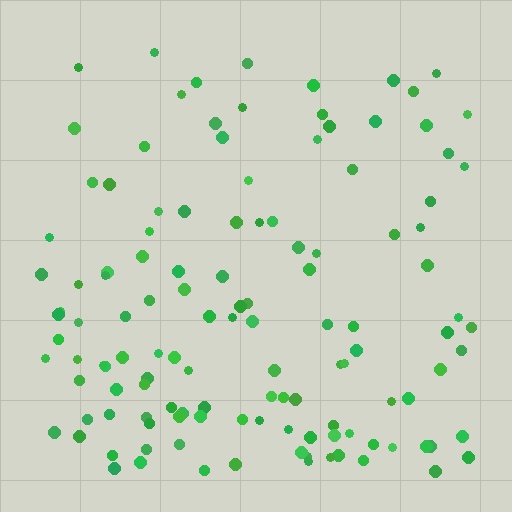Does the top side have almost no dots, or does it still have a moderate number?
Still a moderate number, just noticeably fewer than the bottom.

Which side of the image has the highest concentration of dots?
The bottom.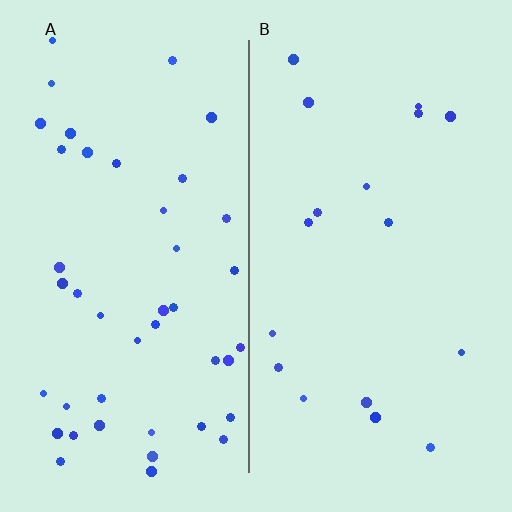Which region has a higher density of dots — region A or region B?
A (the left).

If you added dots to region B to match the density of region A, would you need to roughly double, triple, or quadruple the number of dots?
Approximately triple.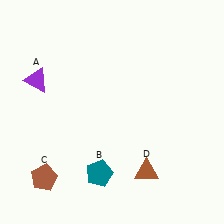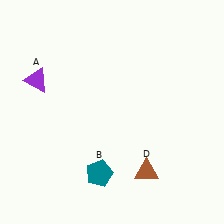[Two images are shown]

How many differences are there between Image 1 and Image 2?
There is 1 difference between the two images.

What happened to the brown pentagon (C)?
The brown pentagon (C) was removed in Image 2. It was in the bottom-left area of Image 1.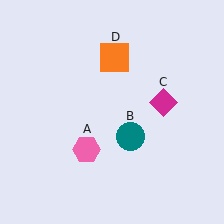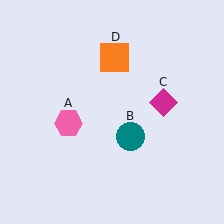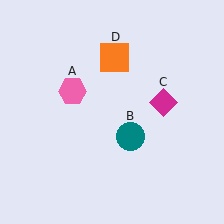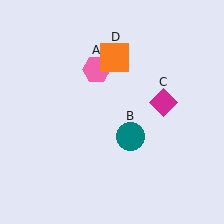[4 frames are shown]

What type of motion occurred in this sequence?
The pink hexagon (object A) rotated clockwise around the center of the scene.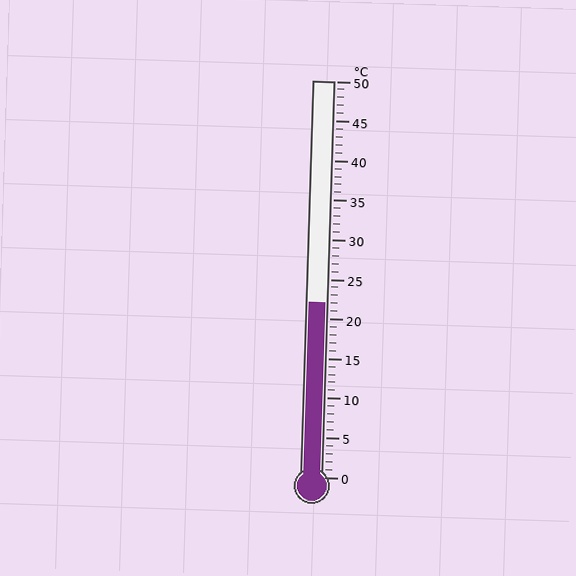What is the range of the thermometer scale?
The thermometer scale ranges from 0°C to 50°C.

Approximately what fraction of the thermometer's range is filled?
The thermometer is filled to approximately 45% of its range.